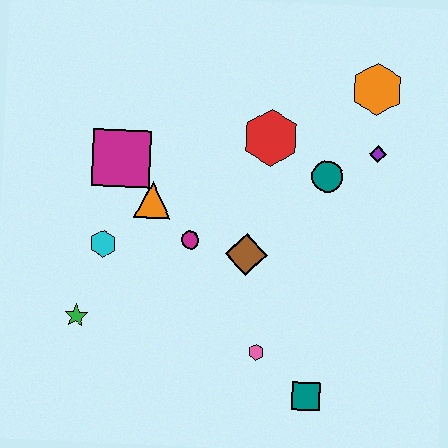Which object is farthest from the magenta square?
The teal square is farthest from the magenta square.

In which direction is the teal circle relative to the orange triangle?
The teal circle is to the right of the orange triangle.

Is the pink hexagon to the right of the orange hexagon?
No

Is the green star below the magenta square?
Yes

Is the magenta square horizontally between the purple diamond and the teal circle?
No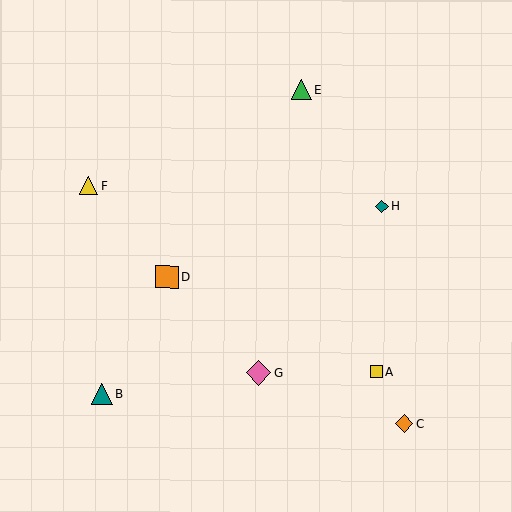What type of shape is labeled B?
Shape B is a teal triangle.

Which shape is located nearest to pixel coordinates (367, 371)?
The yellow square (labeled A) at (377, 371) is nearest to that location.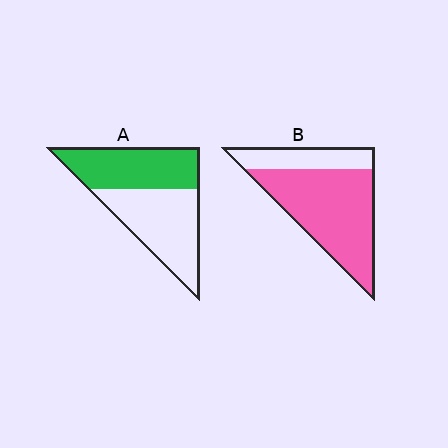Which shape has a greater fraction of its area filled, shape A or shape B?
Shape B.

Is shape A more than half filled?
Roughly half.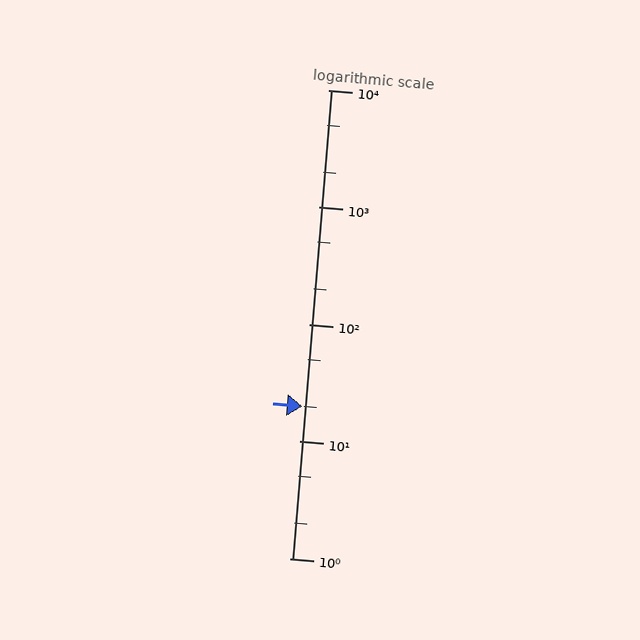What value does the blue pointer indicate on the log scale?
The pointer indicates approximately 20.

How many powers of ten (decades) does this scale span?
The scale spans 4 decades, from 1 to 10000.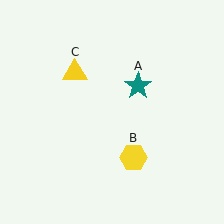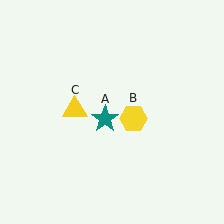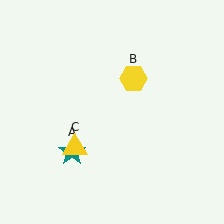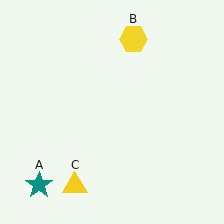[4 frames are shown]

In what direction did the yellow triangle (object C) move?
The yellow triangle (object C) moved down.